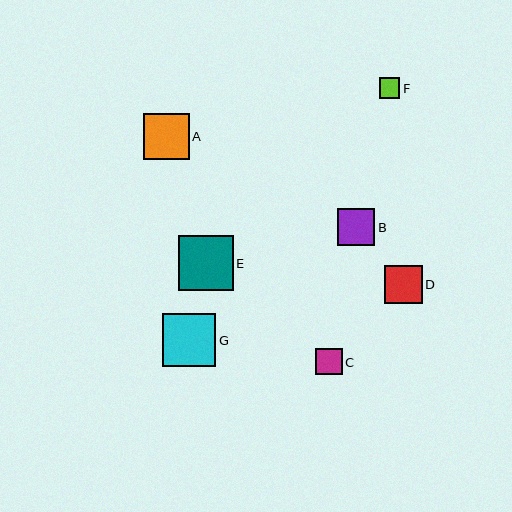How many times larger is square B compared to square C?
Square B is approximately 1.4 times the size of square C.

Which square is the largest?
Square E is the largest with a size of approximately 55 pixels.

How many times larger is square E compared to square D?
Square E is approximately 1.5 times the size of square D.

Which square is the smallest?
Square F is the smallest with a size of approximately 20 pixels.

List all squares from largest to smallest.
From largest to smallest: E, G, A, B, D, C, F.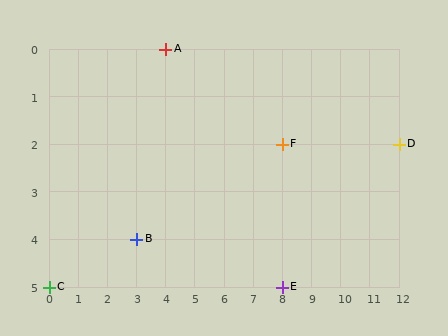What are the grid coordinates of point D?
Point D is at grid coordinates (12, 2).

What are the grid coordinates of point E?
Point E is at grid coordinates (8, 5).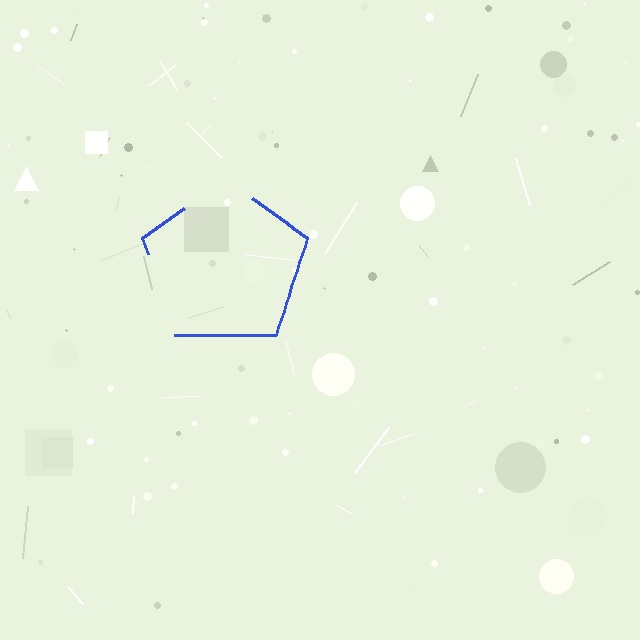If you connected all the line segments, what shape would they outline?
They would outline a pentagon.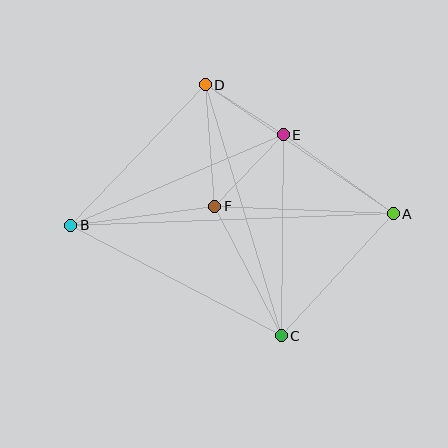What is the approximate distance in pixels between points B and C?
The distance between B and C is approximately 238 pixels.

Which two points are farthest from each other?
Points A and B are farthest from each other.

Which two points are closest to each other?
Points D and E are closest to each other.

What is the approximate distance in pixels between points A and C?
The distance between A and C is approximately 165 pixels.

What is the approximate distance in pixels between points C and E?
The distance between C and E is approximately 201 pixels.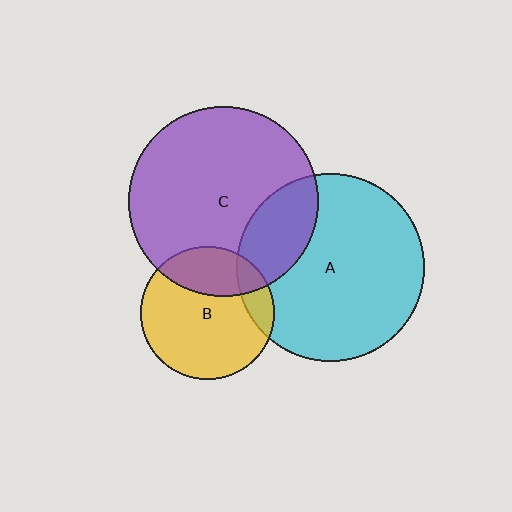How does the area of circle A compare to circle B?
Approximately 2.0 times.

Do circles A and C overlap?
Yes.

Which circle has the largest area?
Circle C (purple).